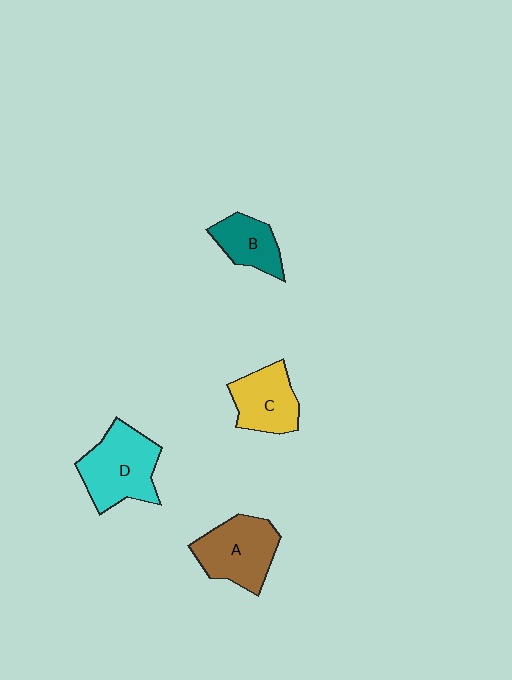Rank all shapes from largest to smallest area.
From largest to smallest: D (cyan), A (brown), C (yellow), B (teal).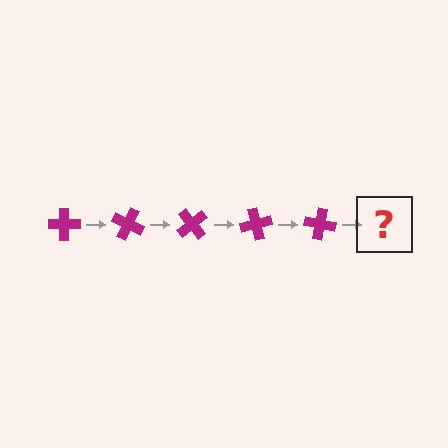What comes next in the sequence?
The next element should be a magenta cross rotated 125 degrees.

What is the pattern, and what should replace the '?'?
The pattern is that the cross rotates 25 degrees each step. The '?' should be a magenta cross rotated 125 degrees.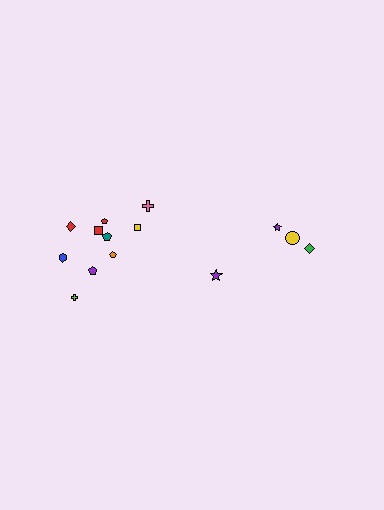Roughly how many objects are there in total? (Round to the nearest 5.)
Roughly 15 objects in total.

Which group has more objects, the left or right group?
The left group.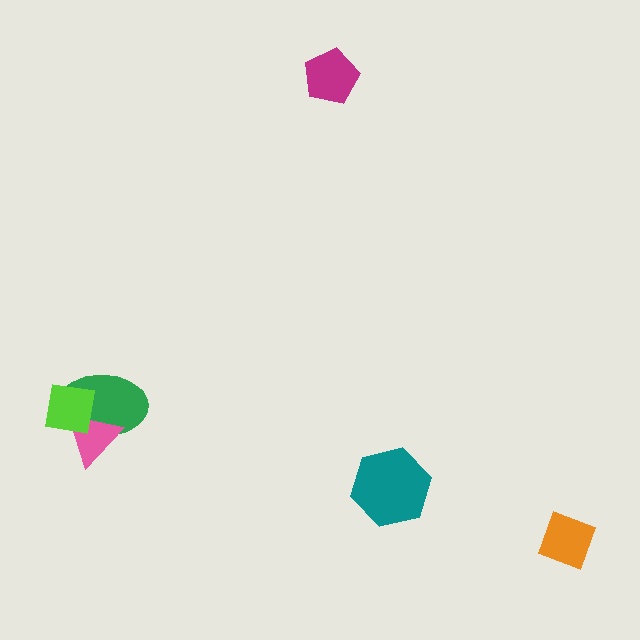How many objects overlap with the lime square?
2 objects overlap with the lime square.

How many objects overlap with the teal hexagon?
0 objects overlap with the teal hexagon.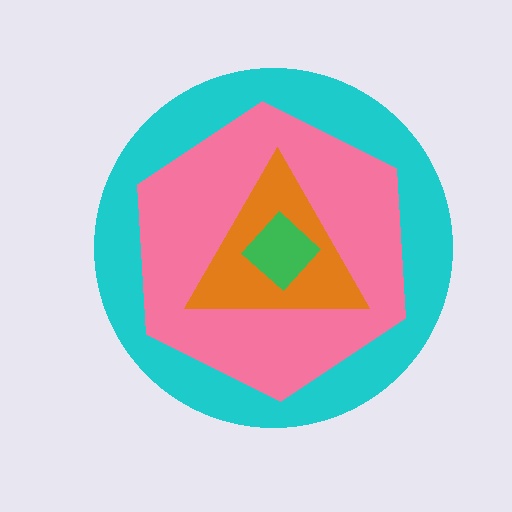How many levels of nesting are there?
4.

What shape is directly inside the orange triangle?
The green diamond.